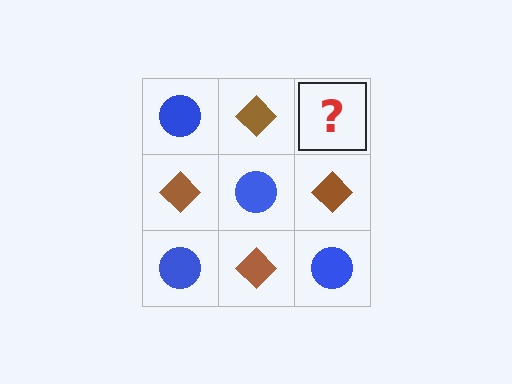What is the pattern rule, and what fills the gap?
The rule is that it alternates blue circle and brown diamond in a checkerboard pattern. The gap should be filled with a blue circle.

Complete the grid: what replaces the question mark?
The question mark should be replaced with a blue circle.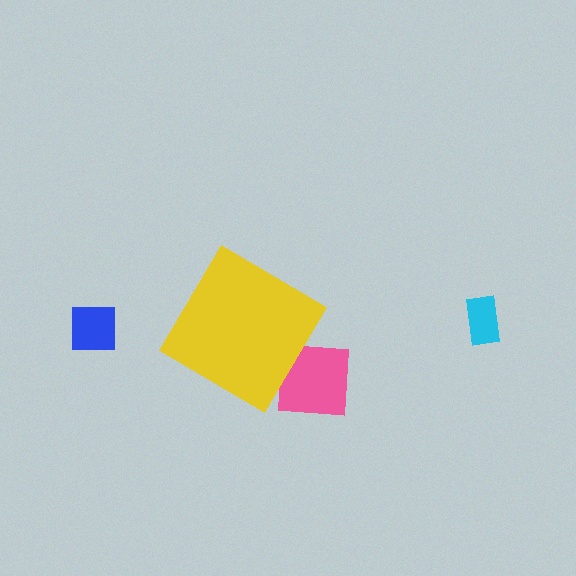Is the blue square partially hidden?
No, the blue square is fully visible.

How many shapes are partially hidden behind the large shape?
1 shape is partially hidden.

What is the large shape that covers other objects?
A yellow diamond.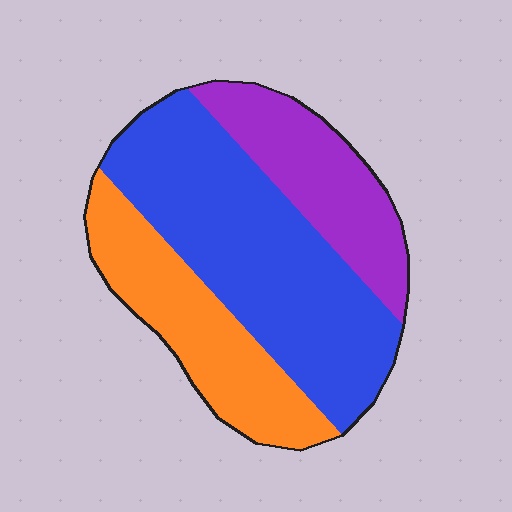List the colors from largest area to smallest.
From largest to smallest: blue, orange, purple.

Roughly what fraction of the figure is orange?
Orange takes up between a quarter and a half of the figure.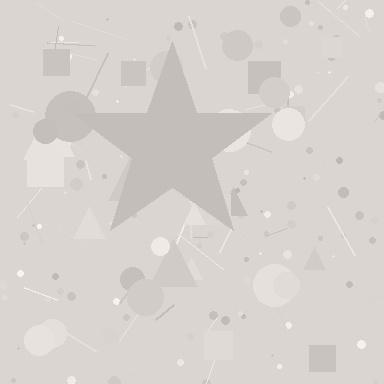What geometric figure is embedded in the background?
A star is embedded in the background.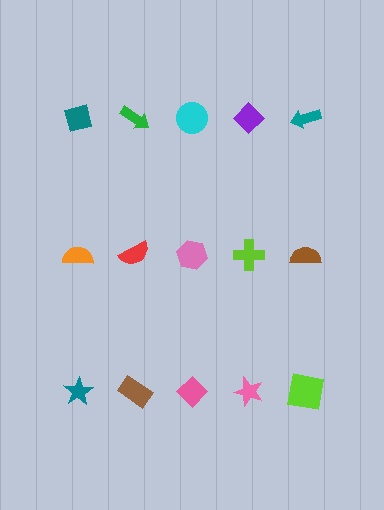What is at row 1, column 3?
A cyan circle.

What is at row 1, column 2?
A green arrow.